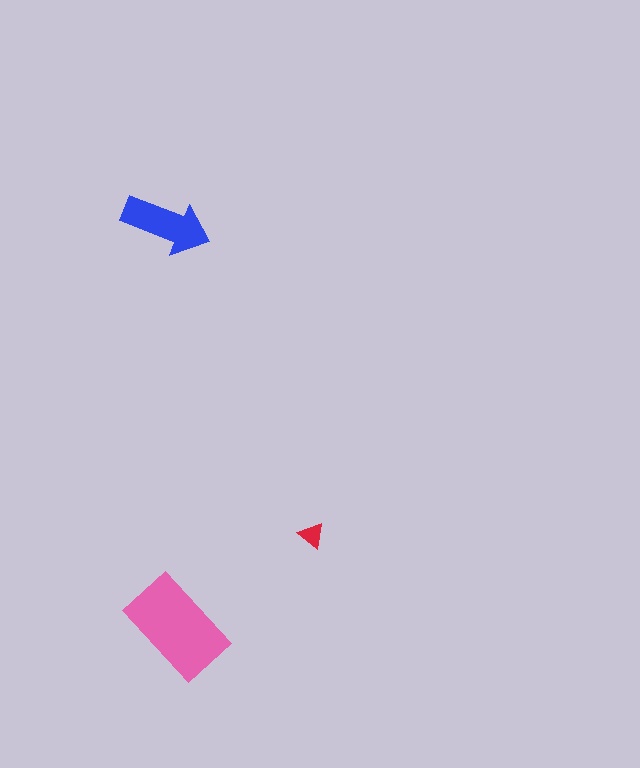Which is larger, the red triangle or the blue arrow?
The blue arrow.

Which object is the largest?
The pink rectangle.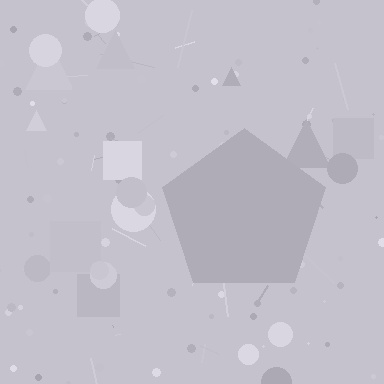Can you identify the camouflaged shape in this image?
The camouflaged shape is a pentagon.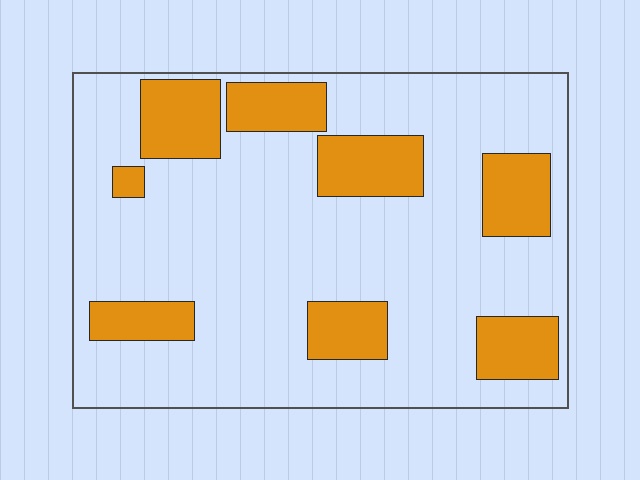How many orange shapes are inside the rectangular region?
8.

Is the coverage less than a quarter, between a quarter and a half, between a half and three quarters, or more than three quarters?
Less than a quarter.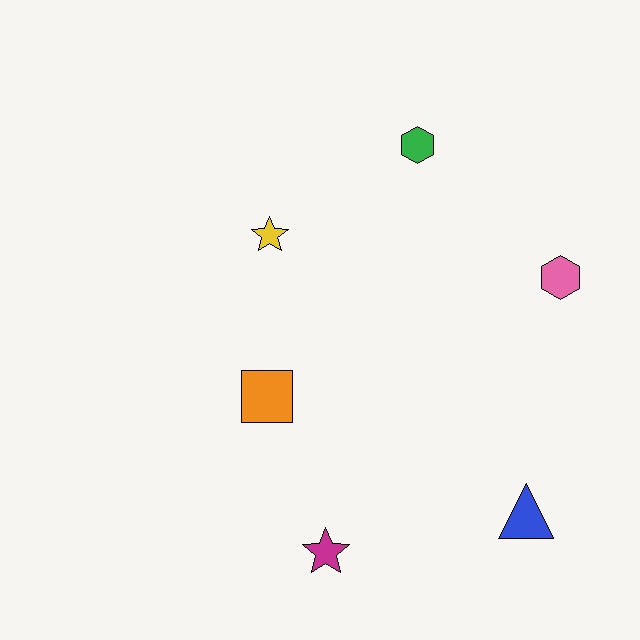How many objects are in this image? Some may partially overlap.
There are 6 objects.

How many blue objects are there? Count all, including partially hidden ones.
There is 1 blue object.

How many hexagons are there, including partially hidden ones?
There are 2 hexagons.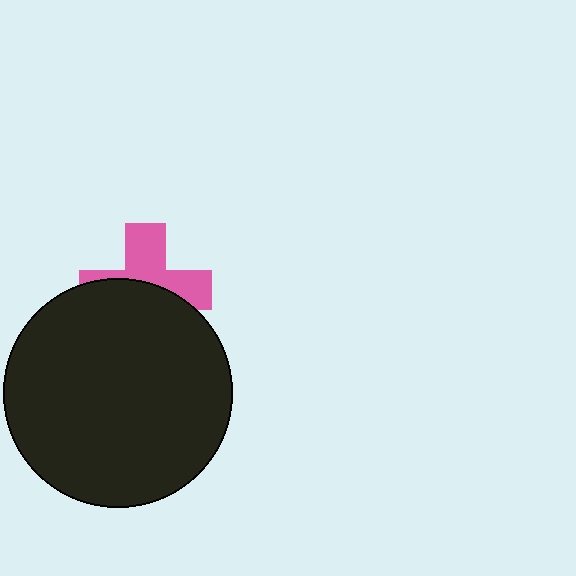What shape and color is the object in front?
The object in front is a black circle.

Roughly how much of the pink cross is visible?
About half of it is visible (roughly 47%).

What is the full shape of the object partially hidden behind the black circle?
The partially hidden object is a pink cross.